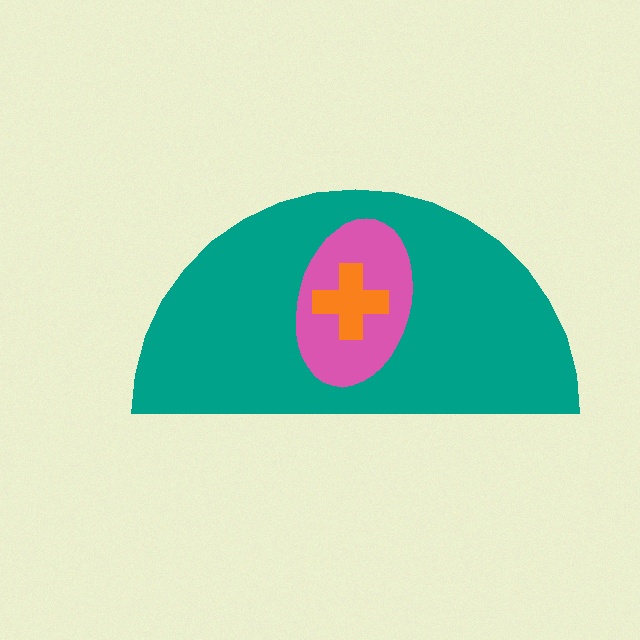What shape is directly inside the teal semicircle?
The pink ellipse.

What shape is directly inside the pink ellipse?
The orange cross.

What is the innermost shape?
The orange cross.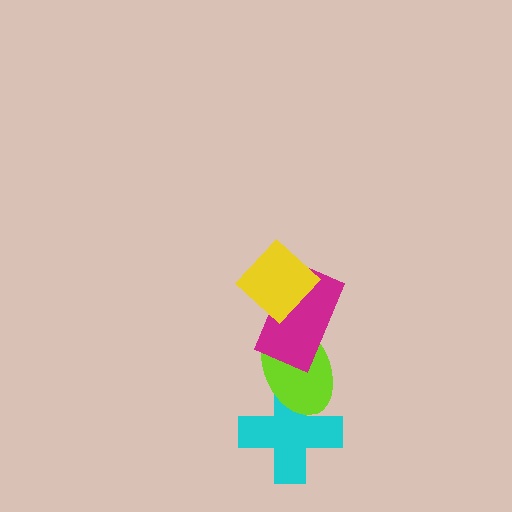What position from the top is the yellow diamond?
The yellow diamond is 1st from the top.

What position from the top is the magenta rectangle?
The magenta rectangle is 2nd from the top.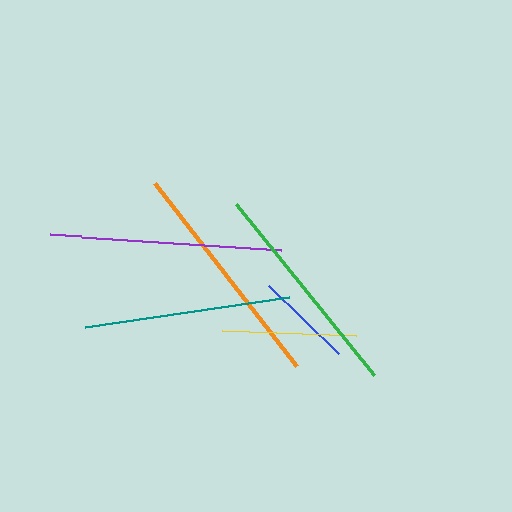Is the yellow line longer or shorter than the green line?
The green line is longer than the yellow line.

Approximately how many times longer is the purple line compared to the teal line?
The purple line is approximately 1.1 times the length of the teal line.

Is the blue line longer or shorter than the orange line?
The orange line is longer than the blue line.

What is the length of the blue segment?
The blue segment is approximately 98 pixels long.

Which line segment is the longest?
The purple line is the longest at approximately 231 pixels.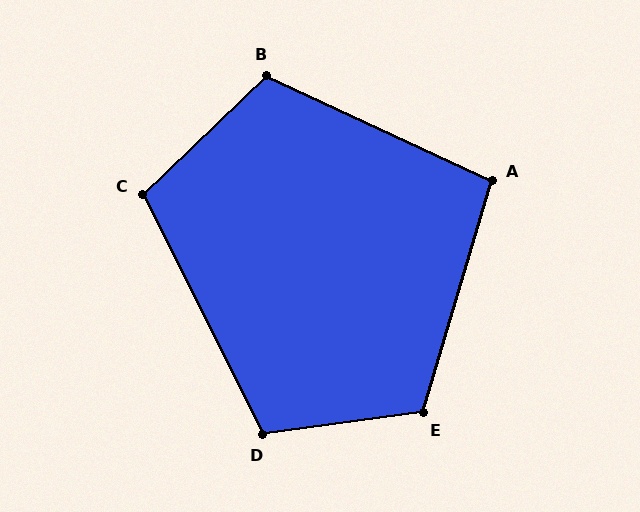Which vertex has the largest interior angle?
E, at approximately 114 degrees.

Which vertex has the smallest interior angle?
A, at approximately 99 degrees.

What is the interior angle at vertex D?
Approximately 109 degrees (obtuse).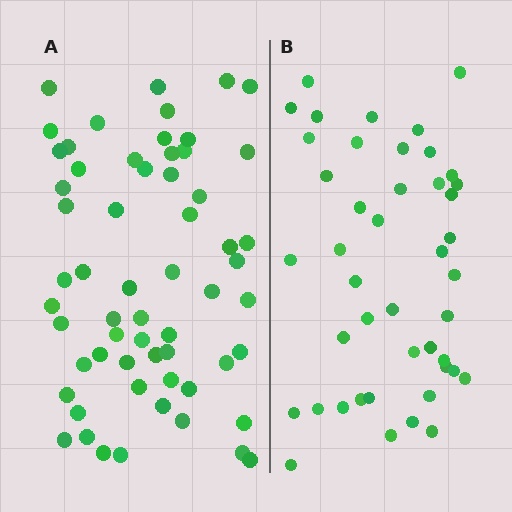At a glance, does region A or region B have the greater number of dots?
Region A (the left region) has more dots.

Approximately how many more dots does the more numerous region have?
Region A has approximately 15 more dots than region B.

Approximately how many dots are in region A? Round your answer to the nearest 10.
About 60 dots.